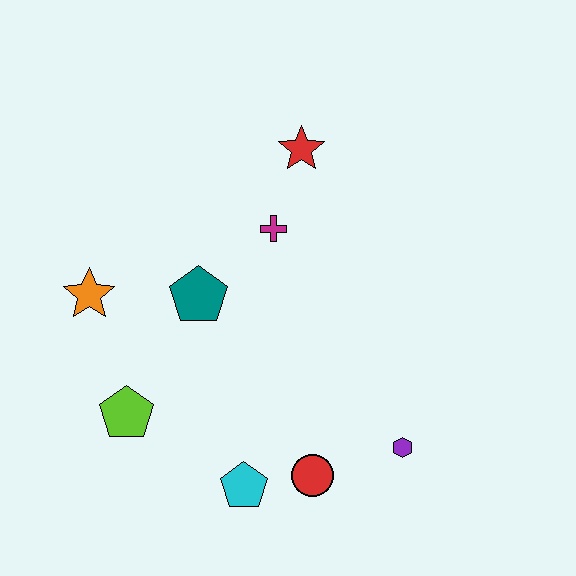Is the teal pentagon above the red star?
No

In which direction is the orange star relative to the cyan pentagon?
The orange star is above the cyan pentagon.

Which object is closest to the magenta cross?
The red star is closest to the magenta cross.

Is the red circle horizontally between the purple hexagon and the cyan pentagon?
Yes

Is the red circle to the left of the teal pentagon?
No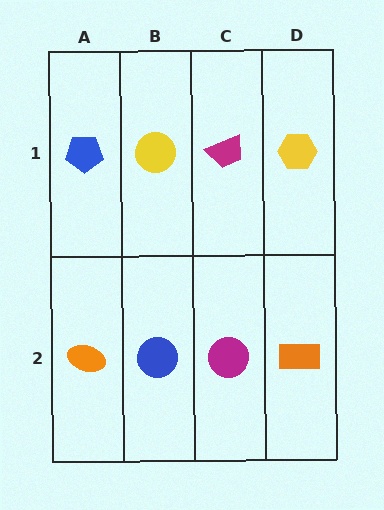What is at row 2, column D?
An orange rectangle.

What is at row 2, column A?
An orange ellipse.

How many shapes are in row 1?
4 shapes.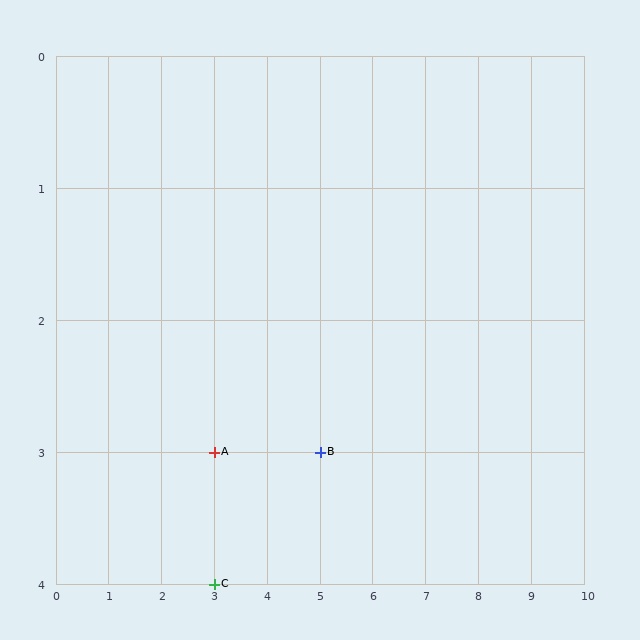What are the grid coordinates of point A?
Point A is at grid coordinates (3, 3).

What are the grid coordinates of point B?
Point B is at grid coordinates (5, 3).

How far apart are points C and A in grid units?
Points C and A are 1 row apart.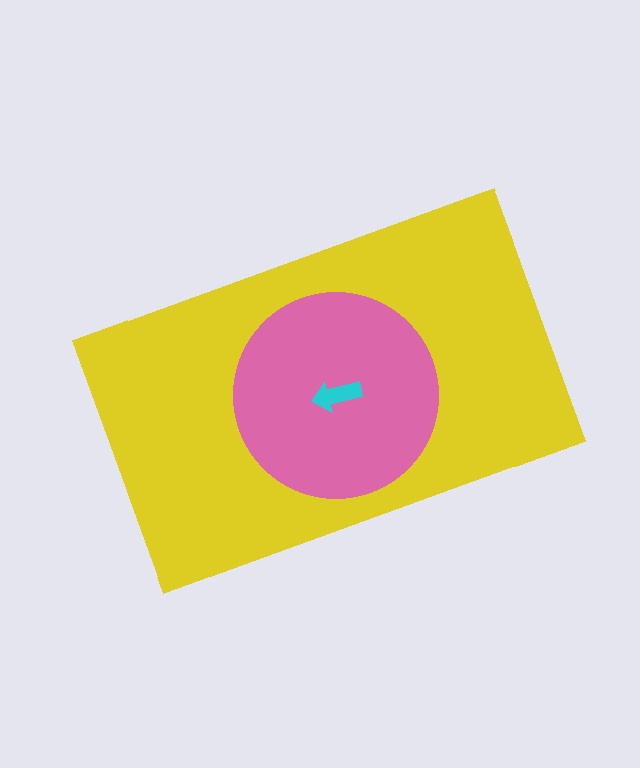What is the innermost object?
The cyan arrow.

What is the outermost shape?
The yellow rectangle.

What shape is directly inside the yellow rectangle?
The pink circle.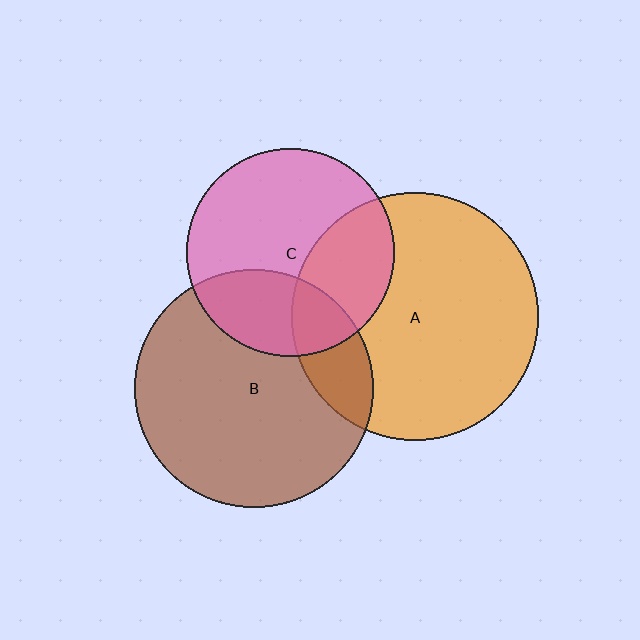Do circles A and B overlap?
Yes.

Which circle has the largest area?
Circle A (orange).